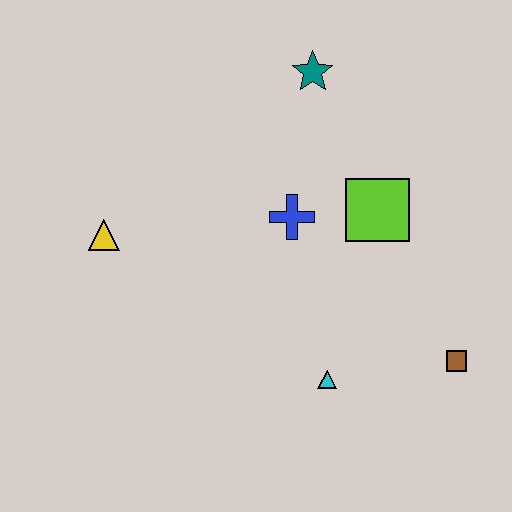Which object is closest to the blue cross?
The lime square is closest to the blue cross.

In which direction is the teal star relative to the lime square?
The teal star is above the lime square.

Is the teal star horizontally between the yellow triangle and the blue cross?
No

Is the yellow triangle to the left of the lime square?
Yes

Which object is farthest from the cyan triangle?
The teal star is farthest from the cyan triangle.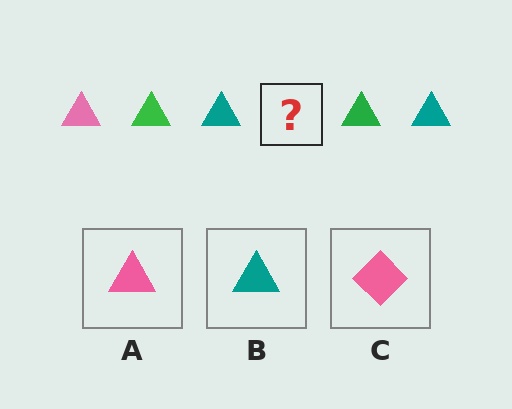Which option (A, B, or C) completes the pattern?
A.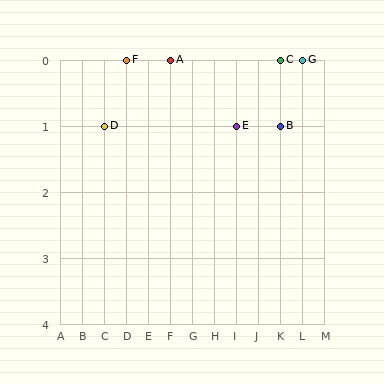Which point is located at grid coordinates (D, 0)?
Point F is at (D, 0).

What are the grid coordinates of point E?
Point E is at grid coordinates (I, 1).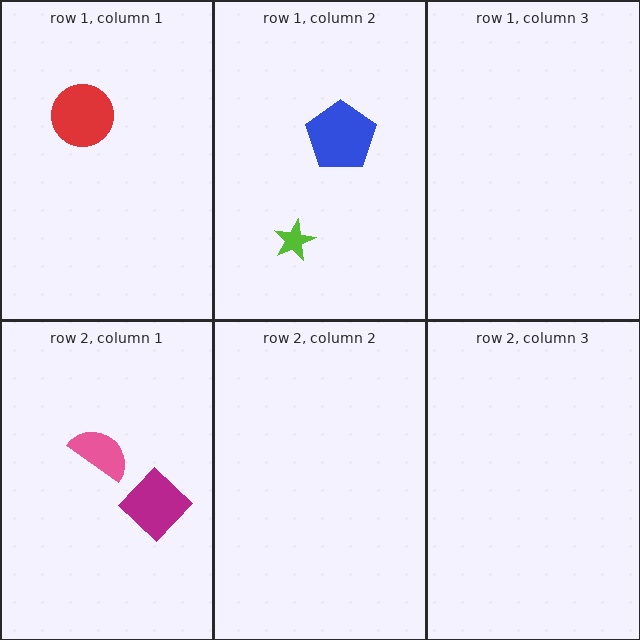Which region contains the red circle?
The row 1, column 1 region.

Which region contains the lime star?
The row 1, column 2 region.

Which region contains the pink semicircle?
The row 2, column 1 region.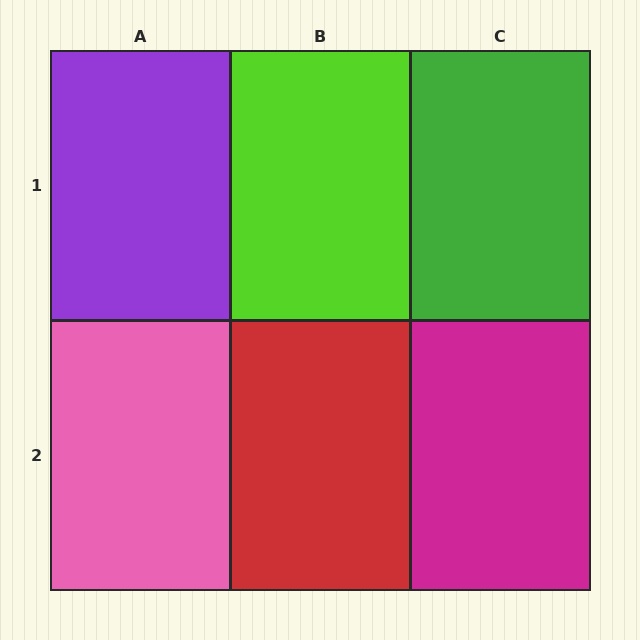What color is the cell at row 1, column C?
Green.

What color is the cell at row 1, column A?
Purple.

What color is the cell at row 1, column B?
Lime.